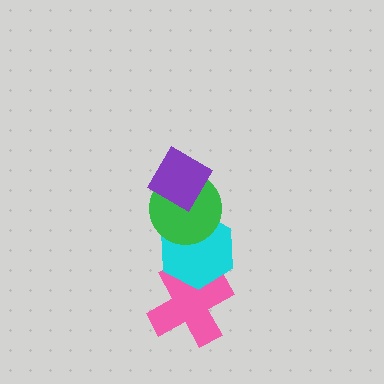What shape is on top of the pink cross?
The cyan hexagon is on top of the pink cross.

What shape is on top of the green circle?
The purple diamond is on top of the green circle.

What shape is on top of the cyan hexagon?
The green circle is on top of the cyan hexagon.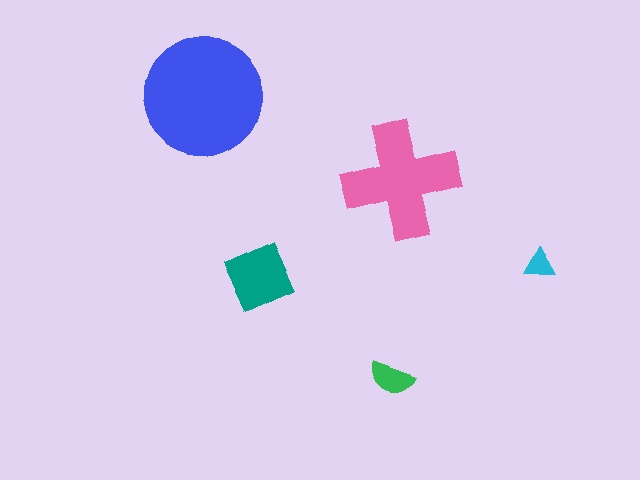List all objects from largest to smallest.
The blue circle, the pink cross, the teal square, the green semicircle, the cyan triangle.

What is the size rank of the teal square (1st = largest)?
3rd.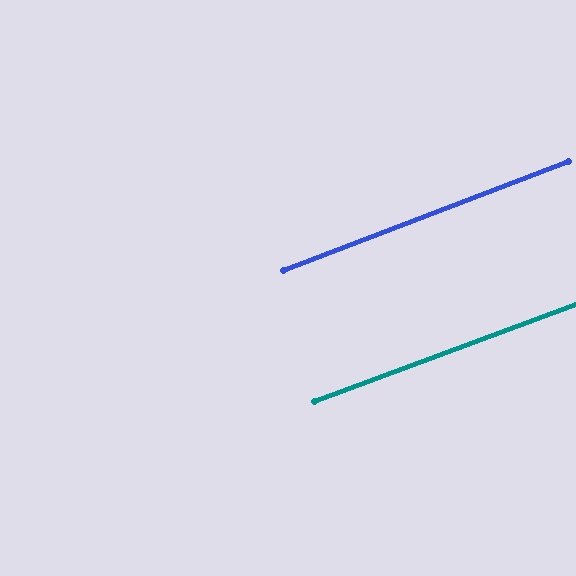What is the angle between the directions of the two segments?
Approximately 1 degree.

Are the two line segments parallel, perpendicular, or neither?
Parallel — their directions differ by only 0.6°.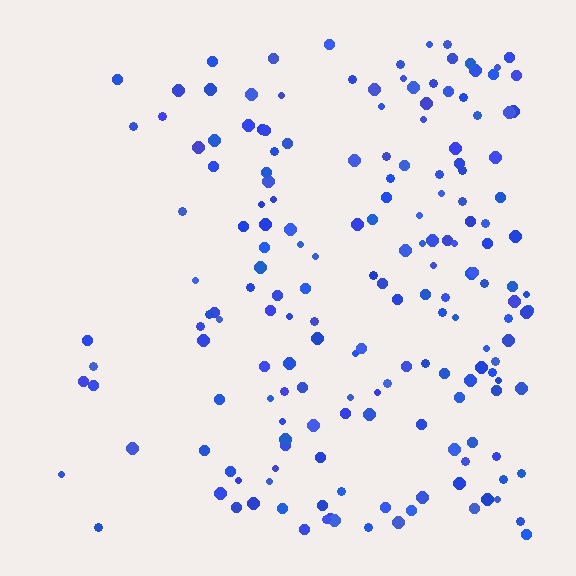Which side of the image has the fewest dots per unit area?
The left.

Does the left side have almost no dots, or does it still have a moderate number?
Still a moderate number, just noticeably fewer than the right.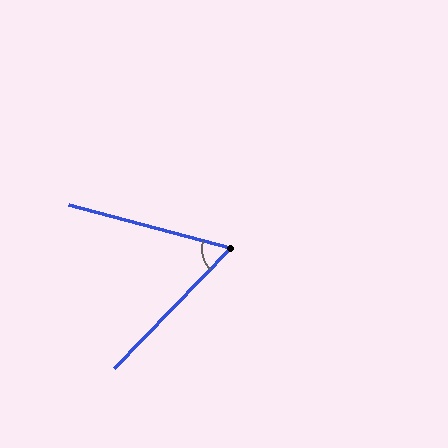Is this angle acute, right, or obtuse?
It is acute.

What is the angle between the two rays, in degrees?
Approximately 61 degrees.